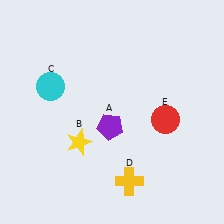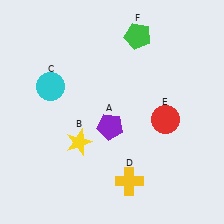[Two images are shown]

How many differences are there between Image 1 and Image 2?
There is 1 difference between the two images.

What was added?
A green pentagon (F) was added in Image 2.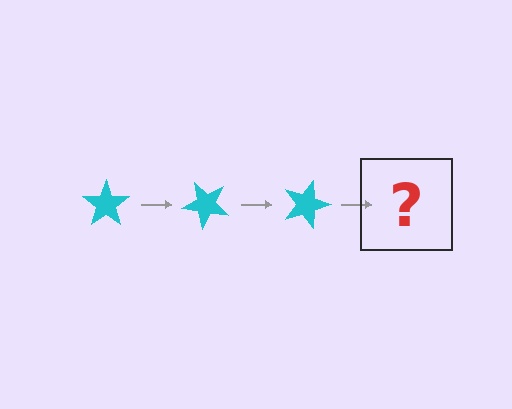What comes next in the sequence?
The next element should be a cyan star rotated 135 degrees.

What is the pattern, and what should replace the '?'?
The pattern is that the star rotates 45 degrees each step. The '?' should be a cyan star rotated 135 degrees.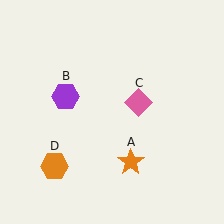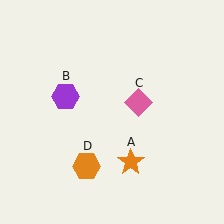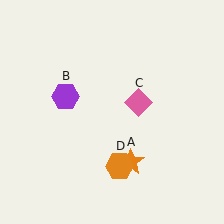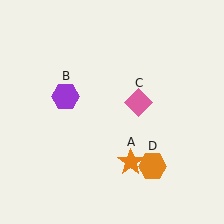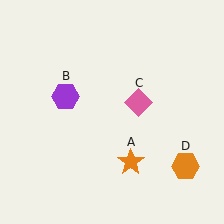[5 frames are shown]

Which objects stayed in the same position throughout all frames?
Orange star (object A) and purple hexagon (object B) and pink diamond (object C) remained stationary.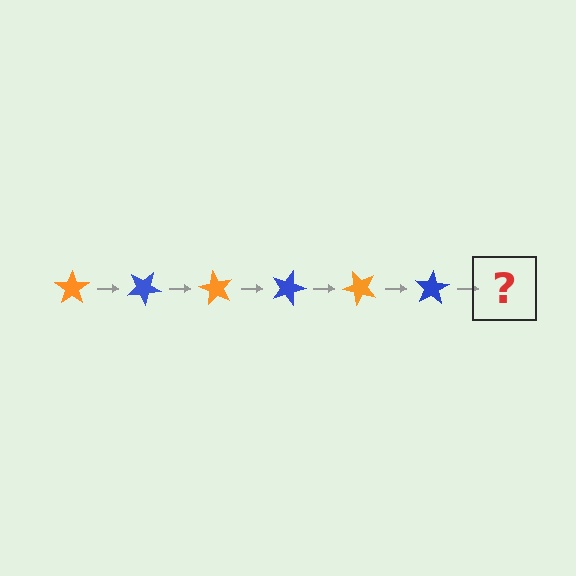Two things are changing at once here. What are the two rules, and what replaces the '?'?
The two rules are that it rotates 30 degrees each step and the color cycles through orange and blue. The '?' should be an orange star, rotated 180 degrees from the start.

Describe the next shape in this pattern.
It should be an orange star, rotated 180 degrees from the start.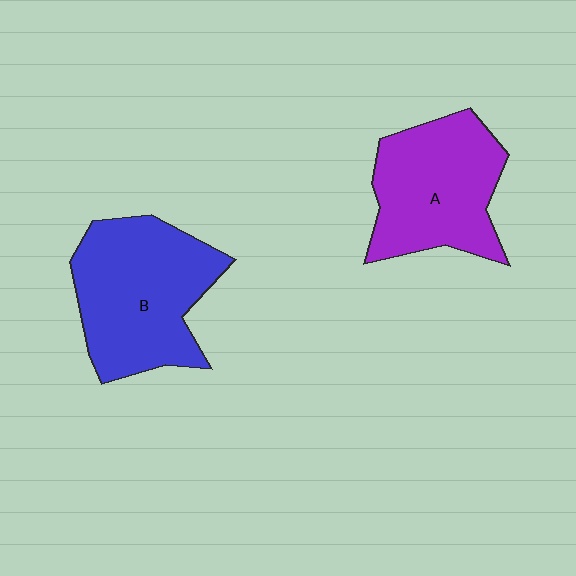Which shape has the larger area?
Shape B (blue).